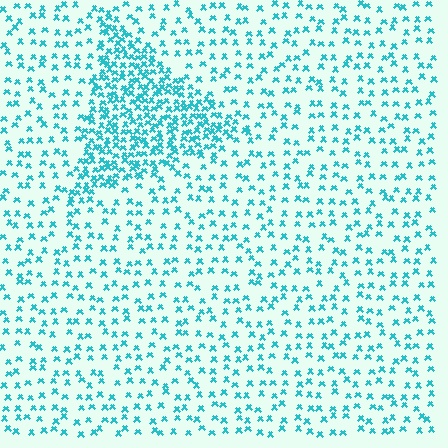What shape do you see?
I see a triangle.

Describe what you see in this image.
The image contains small cyan elements arranged at two different densities. A triangle-shaped region is visible where the elements are more densely packed than the surrounding area.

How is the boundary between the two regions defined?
The boundary is defined by a change in element density (approximately 2.6x ratio). All elements are the same color, size, and shape.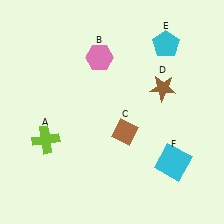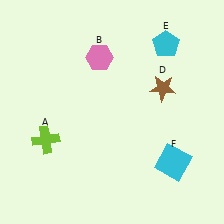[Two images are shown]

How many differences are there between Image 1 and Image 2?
There is 1 difference between the two images.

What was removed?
The brown diamond (C) was removed in Image 2.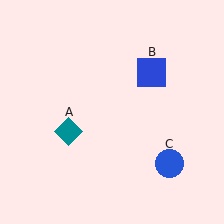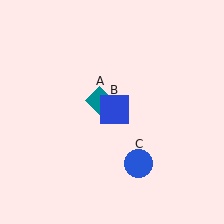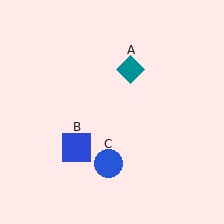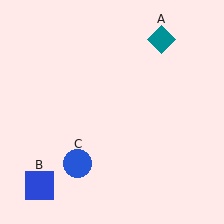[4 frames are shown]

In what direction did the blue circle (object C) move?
The blue circle (object C) moved left.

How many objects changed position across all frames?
3 objects changed position: teal diamond (object A), blue square (object B), blue circle (object C).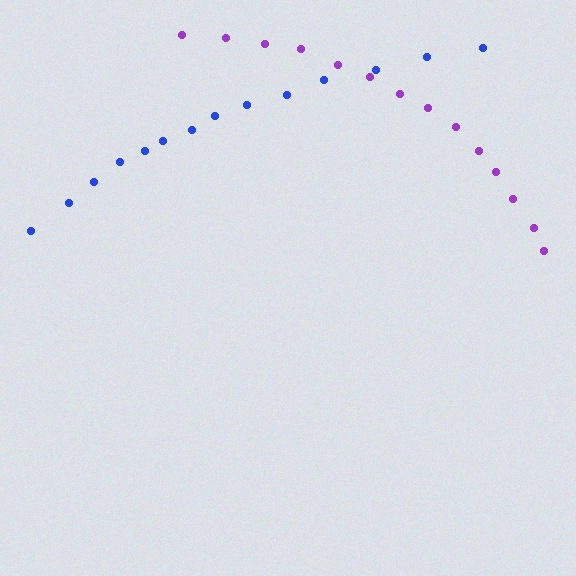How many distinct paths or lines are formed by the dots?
There are 2 distinct paths.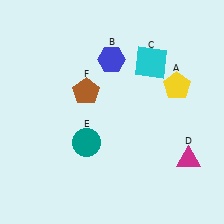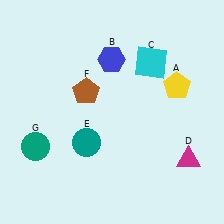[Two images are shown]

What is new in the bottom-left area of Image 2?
A teal circle (G) was added in the bottom-left area of Image 2.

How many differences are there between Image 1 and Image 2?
There is 1 difference between the two images.